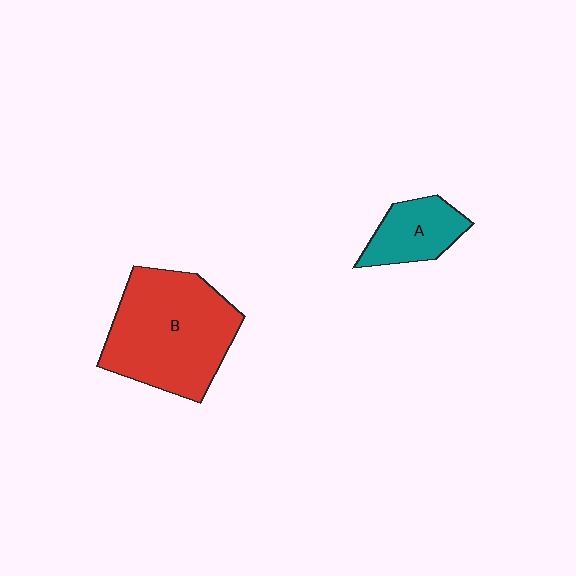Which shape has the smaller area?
Shape A (teal).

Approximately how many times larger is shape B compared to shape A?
Approximately 2.5 times.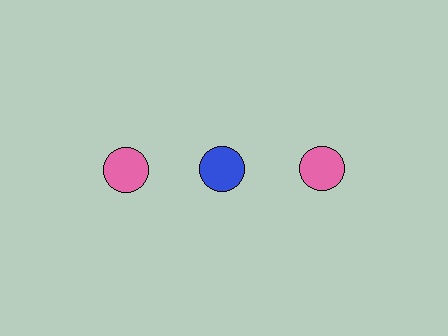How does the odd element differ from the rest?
It has a different color: blue instead of pink.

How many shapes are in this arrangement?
There are 3 shapes arranged in a grid pattern.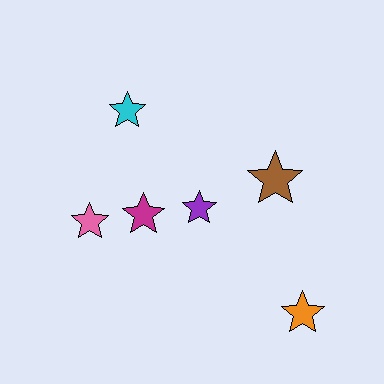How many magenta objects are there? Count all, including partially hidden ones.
There is 1 magenta object.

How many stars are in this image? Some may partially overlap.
There are 6 stars.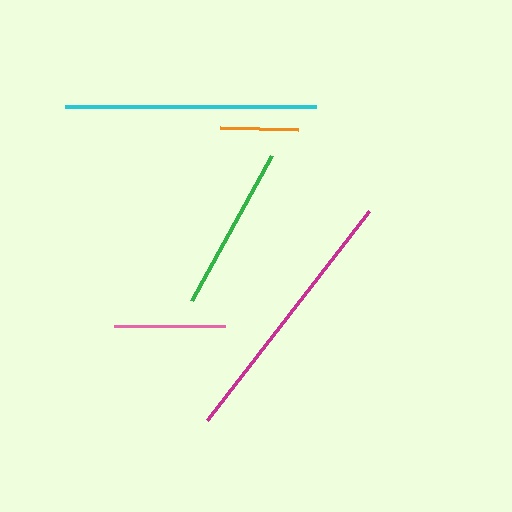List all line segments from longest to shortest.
From longest to shortest: magenta, cyan, green, pink, orange.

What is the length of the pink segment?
The pink segment is approximately 111 pixels long.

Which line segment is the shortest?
The orange line is the shortest at approximately 78 pixels.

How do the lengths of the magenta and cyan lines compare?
The magenta and cyan lines are approximately the same length.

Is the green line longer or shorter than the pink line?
The green line is longer than the pink line.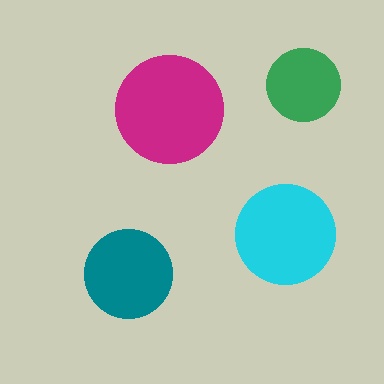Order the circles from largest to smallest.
the magenta one, the cyan one, the teal one, the green one.